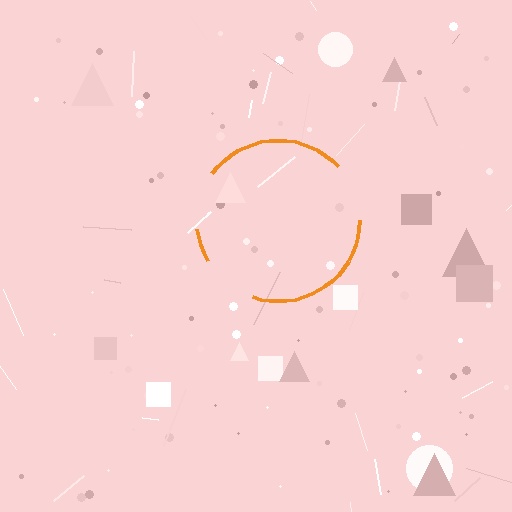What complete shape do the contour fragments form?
The contour fragments form a circle.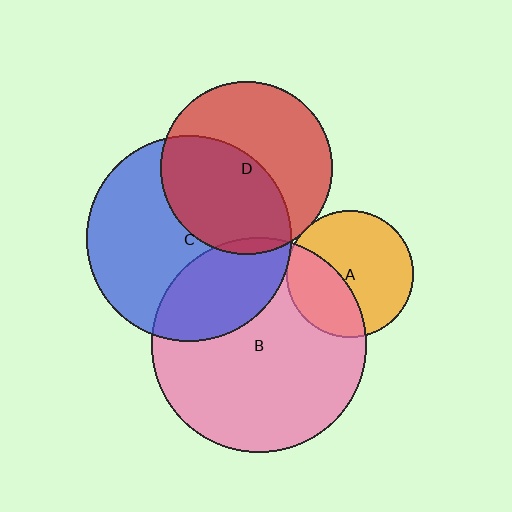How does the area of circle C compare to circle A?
Approximately 2.6 times.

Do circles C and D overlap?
Yes.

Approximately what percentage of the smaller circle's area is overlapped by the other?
Approximately 50%.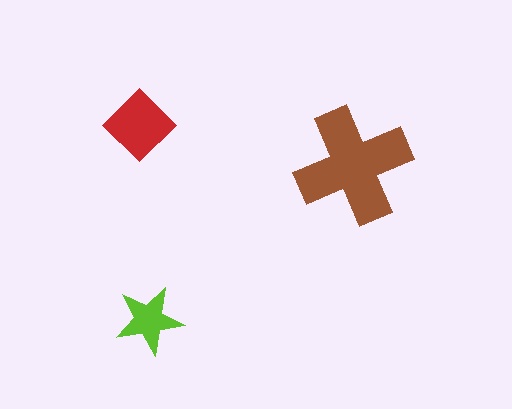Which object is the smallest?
The lime star.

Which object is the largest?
The brown cross.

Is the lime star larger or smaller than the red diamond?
Smaller.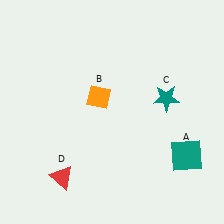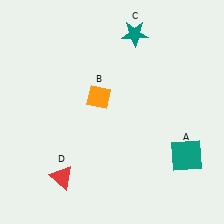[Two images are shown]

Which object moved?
The teal star (C) moved up.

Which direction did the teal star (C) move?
The teal star (C) moved up.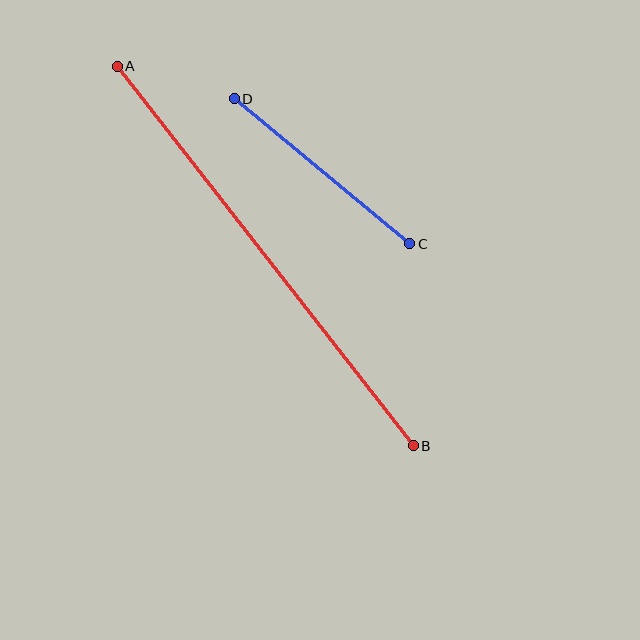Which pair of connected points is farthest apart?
Points A and B are farthest apart.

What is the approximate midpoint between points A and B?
The midpoint is at approximately (265, 256) pixels.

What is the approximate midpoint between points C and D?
The midpoint is at approximately (322, 171) pixels.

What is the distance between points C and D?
The distance is approximately 227 pixels.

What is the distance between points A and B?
The distance is approximately 481 pixels.